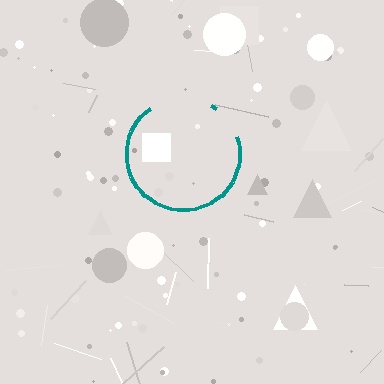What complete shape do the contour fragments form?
The contour fragments form a circle.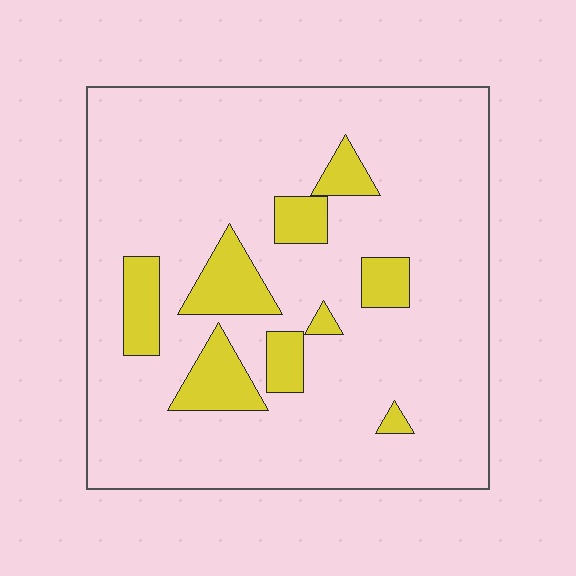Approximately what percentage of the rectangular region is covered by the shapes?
Approximately 15%.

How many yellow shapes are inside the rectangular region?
9.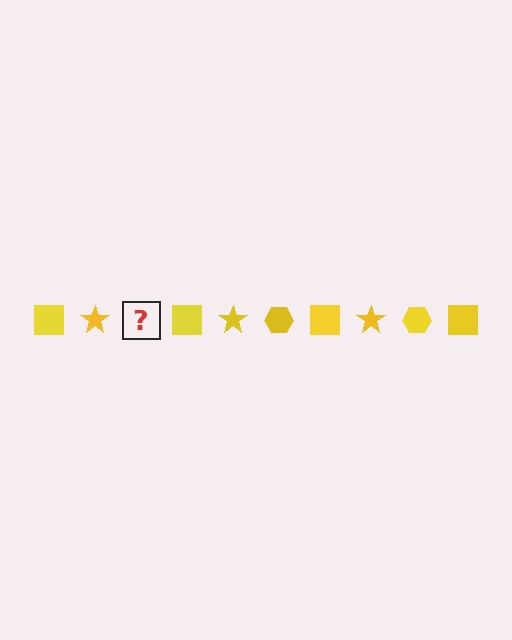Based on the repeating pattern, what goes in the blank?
The blank should be a yellow hexagon.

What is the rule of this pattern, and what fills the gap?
The rule is that the pattern cycles through square, star, hexagon shapes in yellow. The gap should be filled with a yellow hexagon.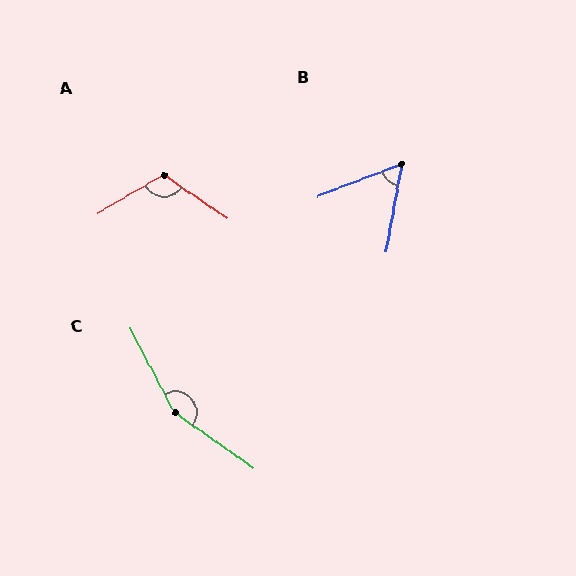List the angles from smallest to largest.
B (59°), A (115°), C (153°).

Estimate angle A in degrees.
Approximately 115 degrees.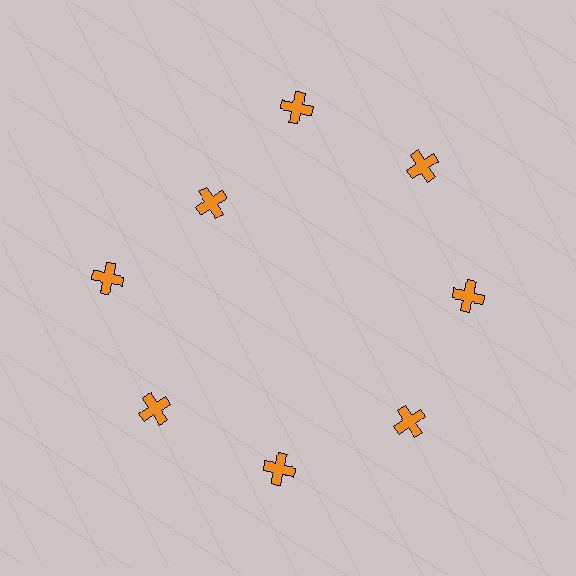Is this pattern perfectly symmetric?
No. The 8 orange crosses are arranged in a ring, but one element near the 10 o'clock position is pulled inward toward the center, breaking the 8-fold rotational symmetry.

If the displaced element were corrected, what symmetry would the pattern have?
It would have 8-fold rotational symmetry — the pattern would map onto itself every 45 degrees.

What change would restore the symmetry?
The symmetry would be restored by moving it outward, back onto the ring so that all 8 crosses sit at equal angles and equal distance from the center.